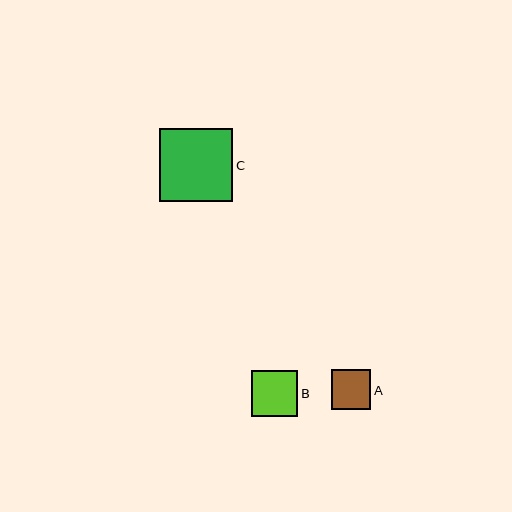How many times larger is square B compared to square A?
Square B is approximately 1.2 times the size of square A.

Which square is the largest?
Square C is the largest with a size of approximately 73 pixels.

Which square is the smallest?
Square A is the smallest with a size of approximately 40 pixels.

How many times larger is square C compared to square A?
Square C is approximately 1.9 times the size of square A.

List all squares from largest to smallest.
From largest to smallest: C, B, A.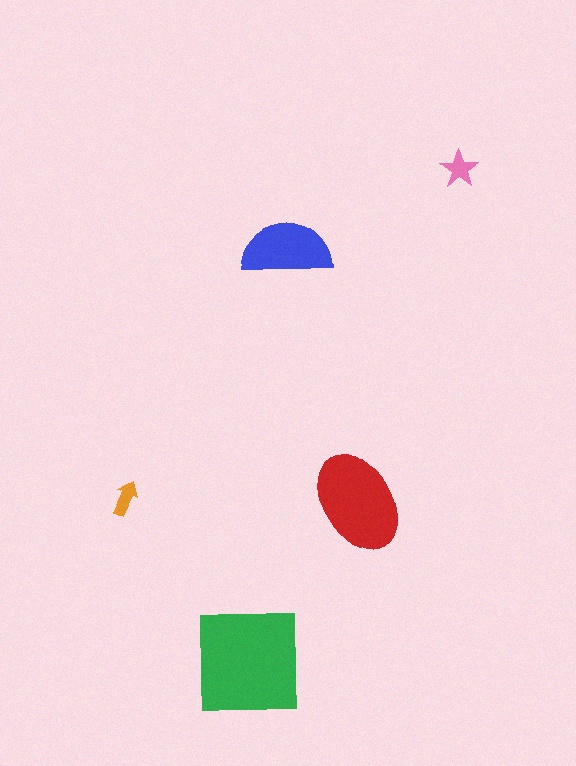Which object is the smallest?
The orange arrow.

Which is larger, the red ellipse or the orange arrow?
The red ellipse.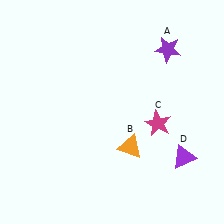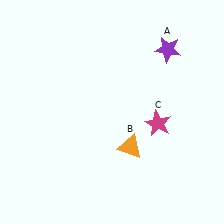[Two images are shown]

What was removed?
The purple triangle (D) was removed in Image 2.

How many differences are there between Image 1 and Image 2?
There is 1 difference between the two images.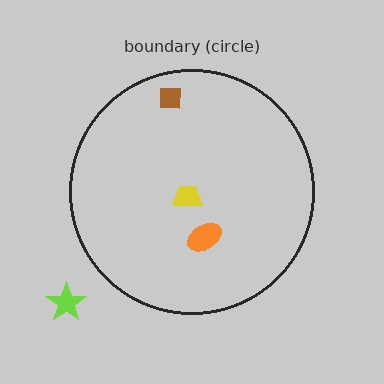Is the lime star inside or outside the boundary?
Outside.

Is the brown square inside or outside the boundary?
Inside.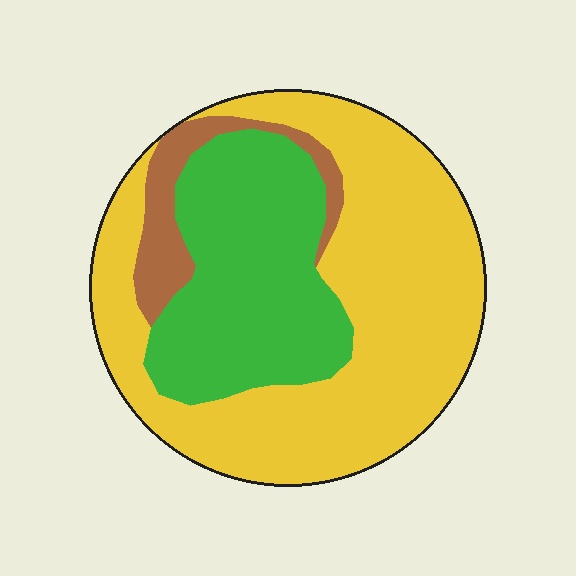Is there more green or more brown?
Green.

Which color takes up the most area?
Yellow, at roughly 60%.